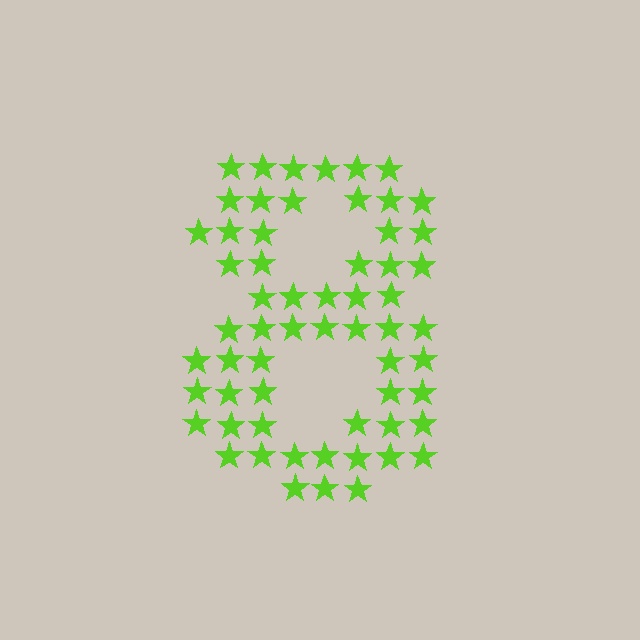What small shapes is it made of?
It is made of small stars.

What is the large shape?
The large shape is the digit 8.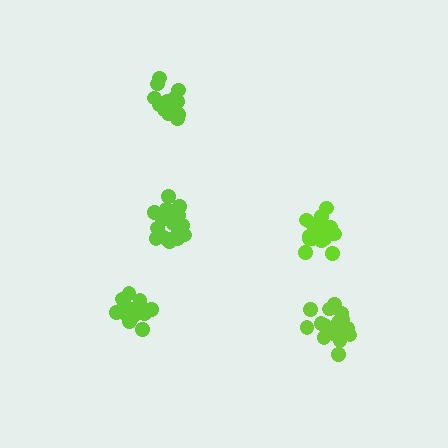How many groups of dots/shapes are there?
There are 5 groups.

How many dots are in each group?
Group 1: 15 dots, Group 2: 18 dots, Group 3: 18 dots, Group 4: 15 dots, Group 5: 19 dots (85 total).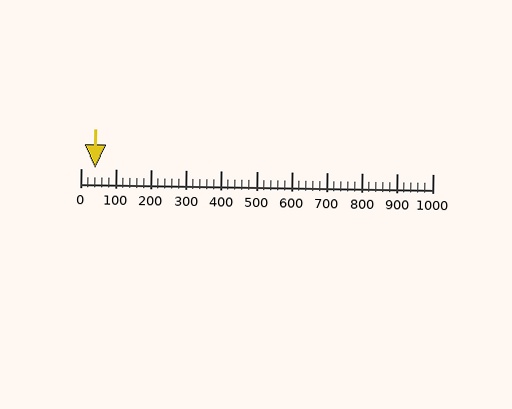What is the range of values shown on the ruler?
The ruler shows values from 0 to 1000.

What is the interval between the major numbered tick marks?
The major tick marks are spaced 100 units apart.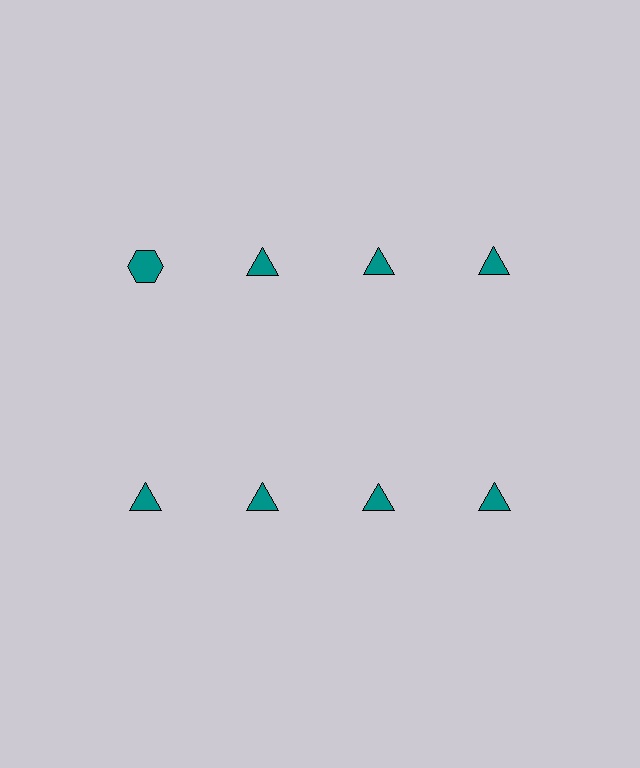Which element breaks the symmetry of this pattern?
The teal hexagon in the top row, leftmost column breaks the symmetry. All other shapes are teal triangles.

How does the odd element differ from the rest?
It has a different shape: hexagon instead of triangle.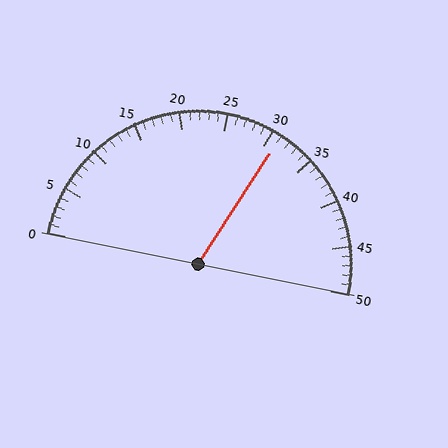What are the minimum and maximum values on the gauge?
The gauge ranges from 0 to 50.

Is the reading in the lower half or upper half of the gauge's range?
The reading is in the upper half of the range (0 to 50).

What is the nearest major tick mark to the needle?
The nearest major tick mark is 30.